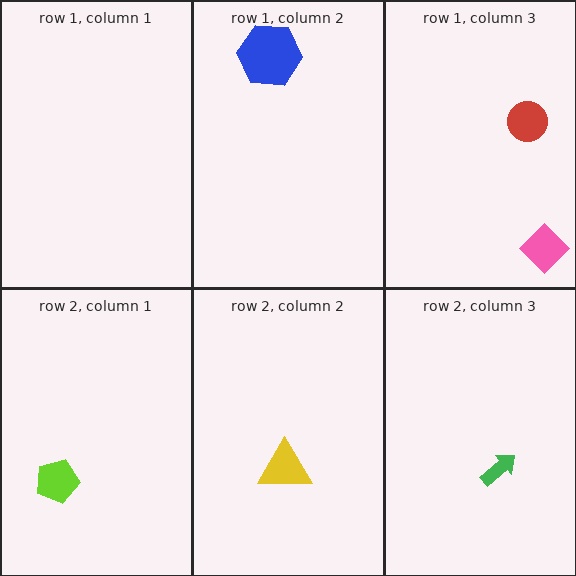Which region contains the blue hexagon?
The row 1, column 2 region.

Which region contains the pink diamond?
The row 1, column 3 region.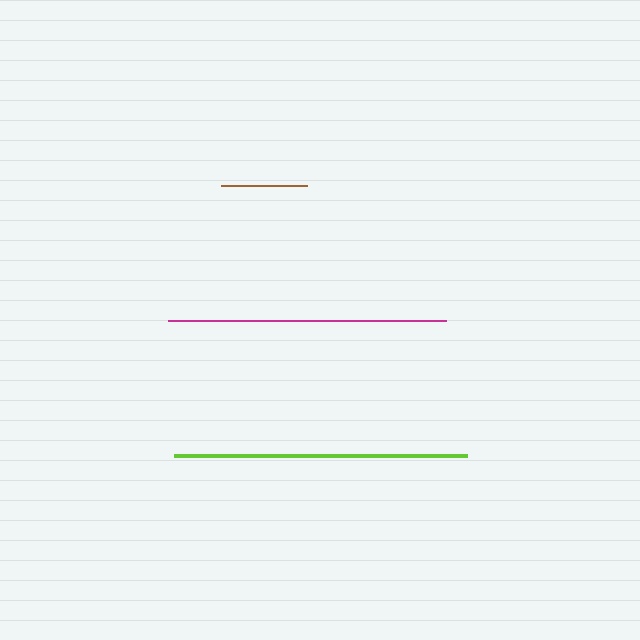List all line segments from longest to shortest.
From longest to shortest: lime, magenta, brown.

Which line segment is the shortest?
The brown line is the shortest at approximately 87 pixels.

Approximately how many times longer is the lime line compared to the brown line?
The lime line is approximately 3.4 times the length of the brown line.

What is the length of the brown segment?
The brown segment is approximately 87 pixels long.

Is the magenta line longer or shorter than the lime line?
The lime line is longer than the magenta line.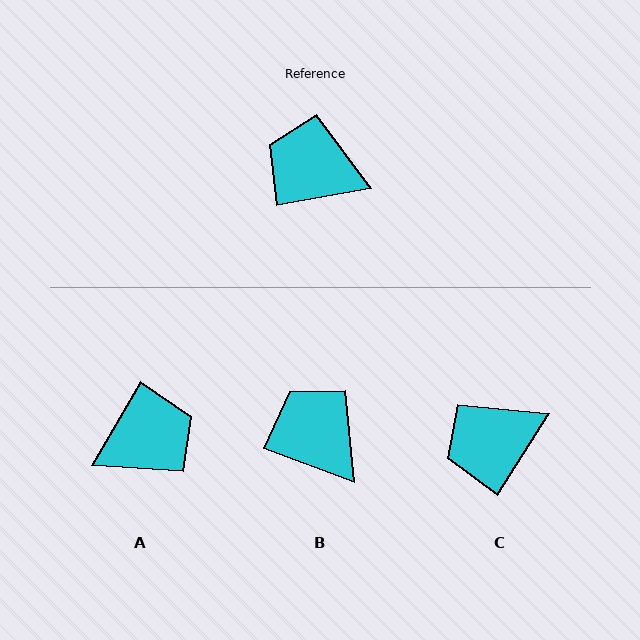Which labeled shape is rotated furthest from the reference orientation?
A, about 131 degrees away.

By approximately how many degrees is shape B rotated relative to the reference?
Approximately 31 degrees clockwise.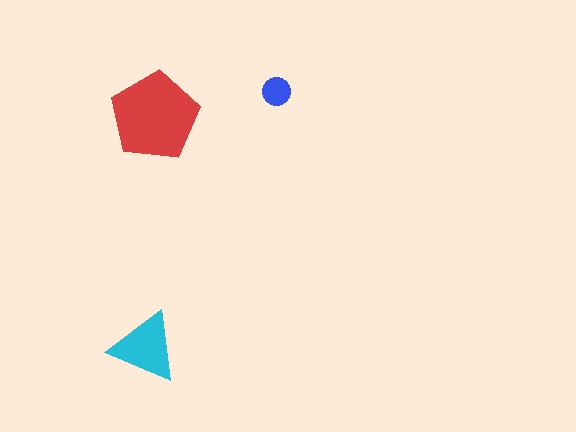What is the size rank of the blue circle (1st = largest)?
3rd.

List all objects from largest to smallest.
The red pentagon, the cyan triangle, the blue circle.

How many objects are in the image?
There are 3 objects in the image.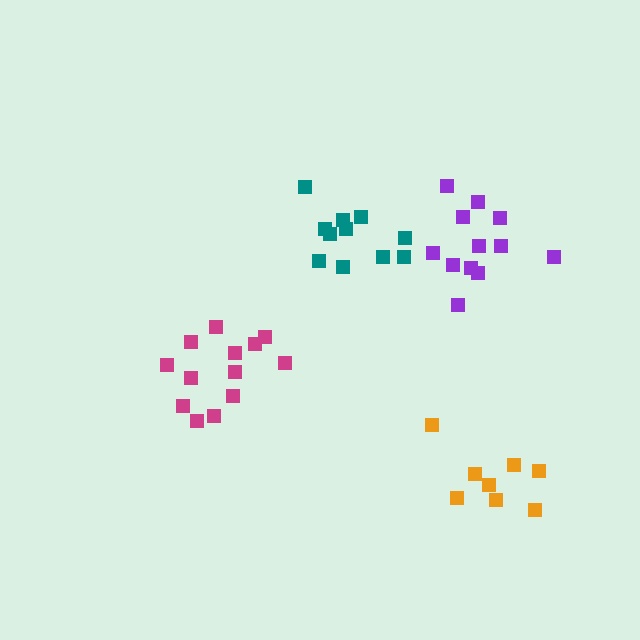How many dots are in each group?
Group 1: 11 dots, Group 2: 9 dots, Group 3: 12 dots, Group 4: 13 dots (45 total).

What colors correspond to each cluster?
The clusters are colored: teal, orange, purple, magenta.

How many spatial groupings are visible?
There are 4 spatial groupings.